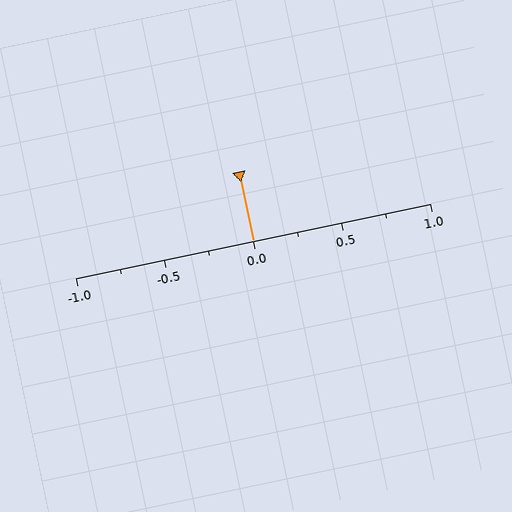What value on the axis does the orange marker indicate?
The marker indicates approximately 0.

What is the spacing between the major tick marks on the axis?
The major ticks are spaced 0.5 apart.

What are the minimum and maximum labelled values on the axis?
The axis runs from -1.0 to 1.0.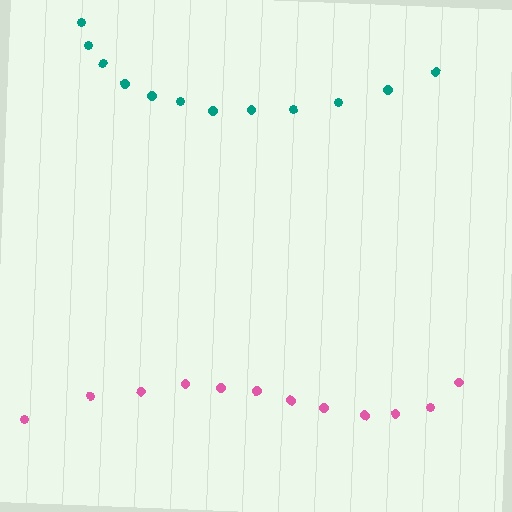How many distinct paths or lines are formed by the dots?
There are 2 distinct paths.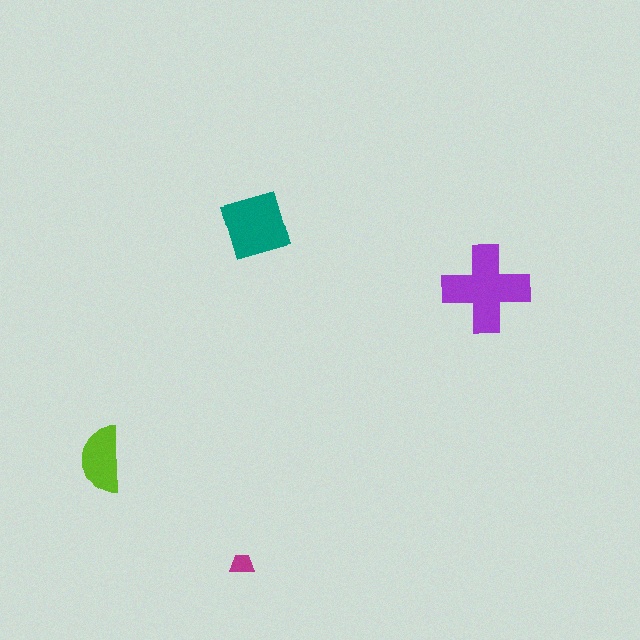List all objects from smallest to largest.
The magenta trapezoid, the lime semicircle, the teal diamond, the purple cross.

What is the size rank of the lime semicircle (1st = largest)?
3rd.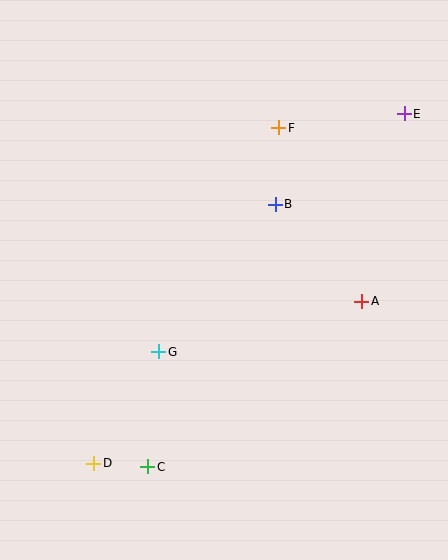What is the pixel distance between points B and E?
The distance between B and E is 158 pixels.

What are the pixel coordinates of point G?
Point G is at (159, 352).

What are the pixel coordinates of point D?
Point D is at (94, 463).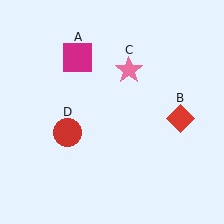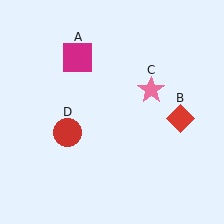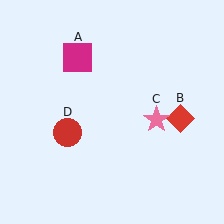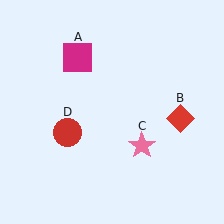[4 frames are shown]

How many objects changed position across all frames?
1 object changed position: pink star (object C).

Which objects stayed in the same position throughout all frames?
Magenta square (object A) and red diamond (object B) and red circle (object D) remained stationary.